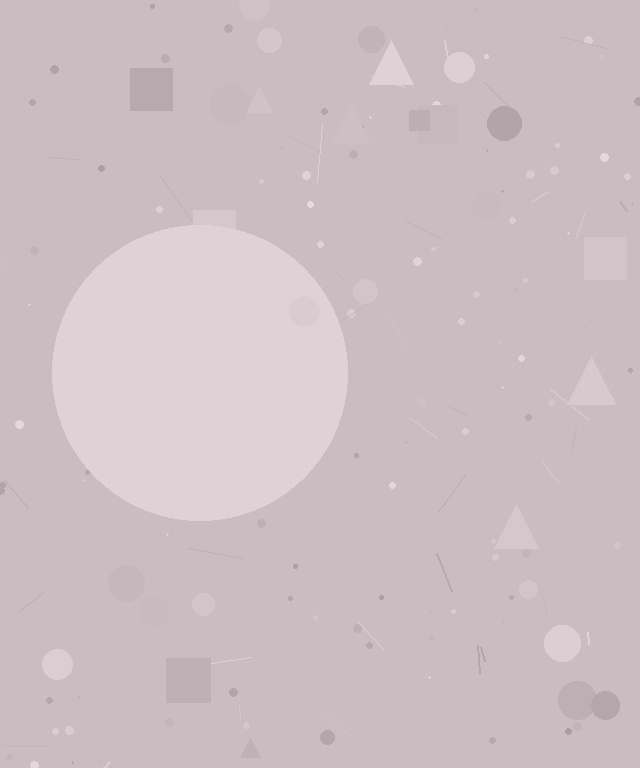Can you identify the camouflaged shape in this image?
The camouflaged shape is a circle.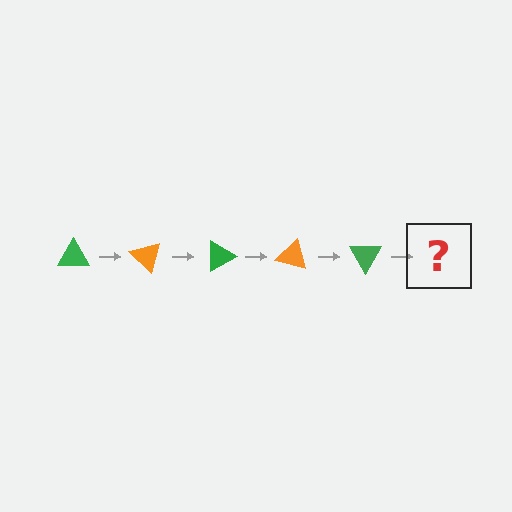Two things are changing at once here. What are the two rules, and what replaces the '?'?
The two rules are that it rotates 45 degrees each step and the color cycles through green and orange. The '?' should be an orange triangle, rotated 225 degrees from the start.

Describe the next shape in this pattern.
It should be an orange triangle, rotated 225 degrees from the start.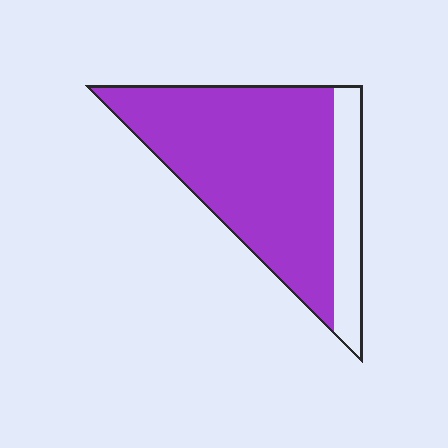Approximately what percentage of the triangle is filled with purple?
Approximately 80%.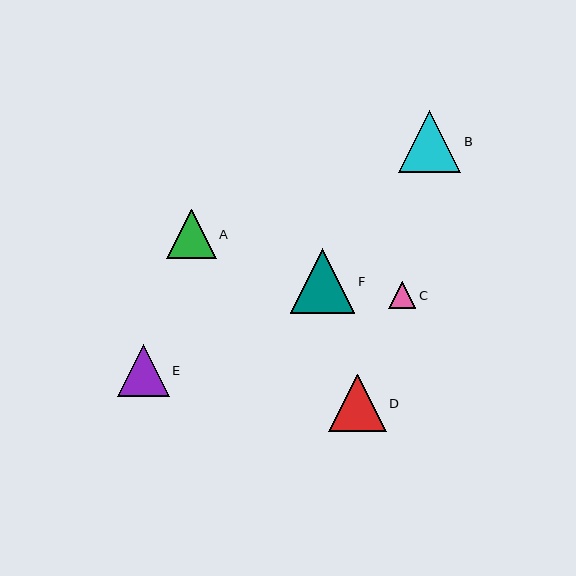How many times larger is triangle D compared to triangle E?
Triangle D is approximately 1.1 times the size of triangle E.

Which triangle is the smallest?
Triangle C is the smallest with a size of approximately 27 pixels.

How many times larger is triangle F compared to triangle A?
Triangle F is approximately 1.3 times the size of triangle A.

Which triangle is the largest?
Triangle F is the largest with a size of approximately 64 pixels.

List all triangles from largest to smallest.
From largest to smallest: F, B, D, E, A, C.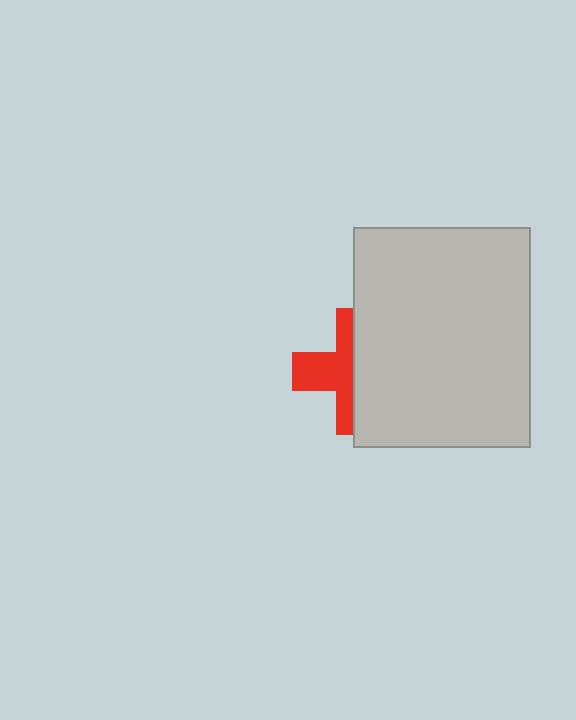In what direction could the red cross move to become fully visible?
The red cross could move left. That would shift it out from behind the light gray rectangle entirely.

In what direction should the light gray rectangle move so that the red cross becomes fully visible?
The light gray rectangle should move right. That is the shortest direction to clear the overlap and leave the red cross fully visible.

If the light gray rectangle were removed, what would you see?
You would see the complete red cross.